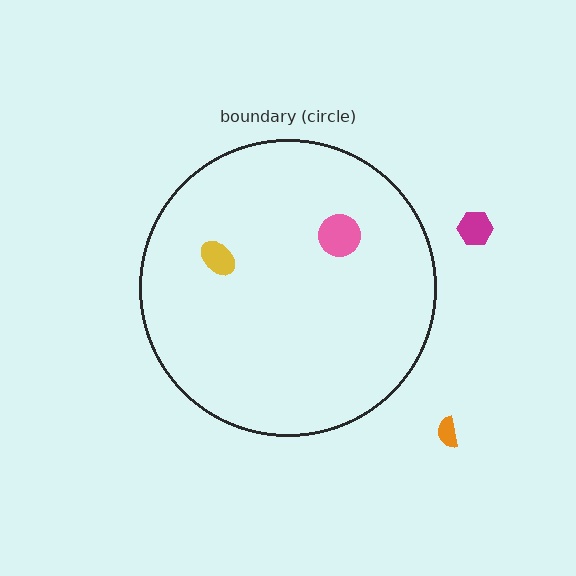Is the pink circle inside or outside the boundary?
Inside.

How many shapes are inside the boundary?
2 inside, 2 outside.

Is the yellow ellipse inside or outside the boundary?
Inside.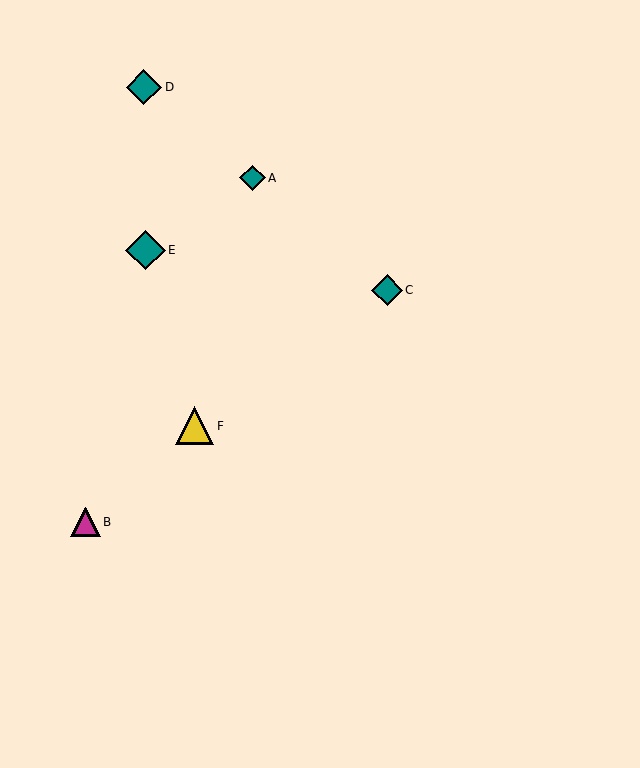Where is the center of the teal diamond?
The center of the teal diamond is at (144, 87).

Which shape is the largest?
The teal diamond (labeled E) is the largest.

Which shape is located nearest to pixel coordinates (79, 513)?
The magenta triangle (labeled B) at (85, 522) is nearest to that location.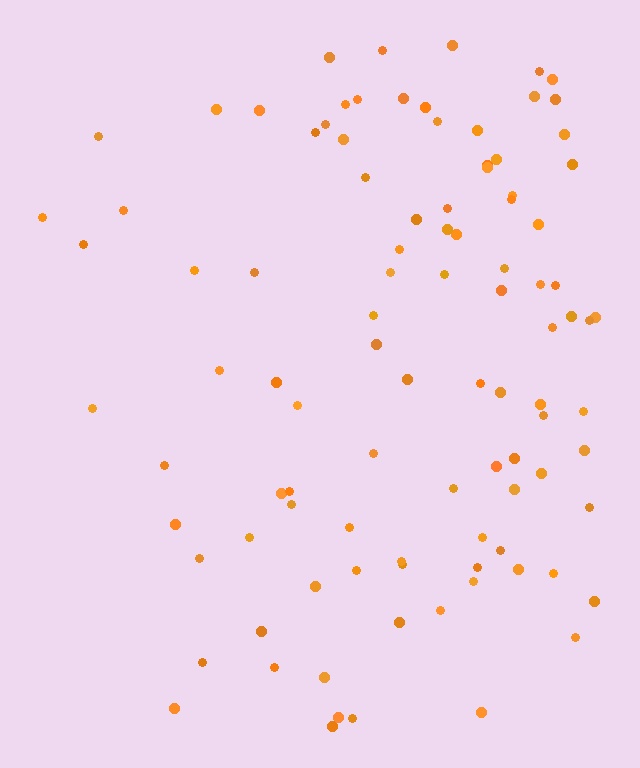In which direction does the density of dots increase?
From left to right, with the right side densest.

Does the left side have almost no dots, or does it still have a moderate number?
Still a moderate number, just noticeably fewer than the right.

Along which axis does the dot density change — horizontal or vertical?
Horizontal.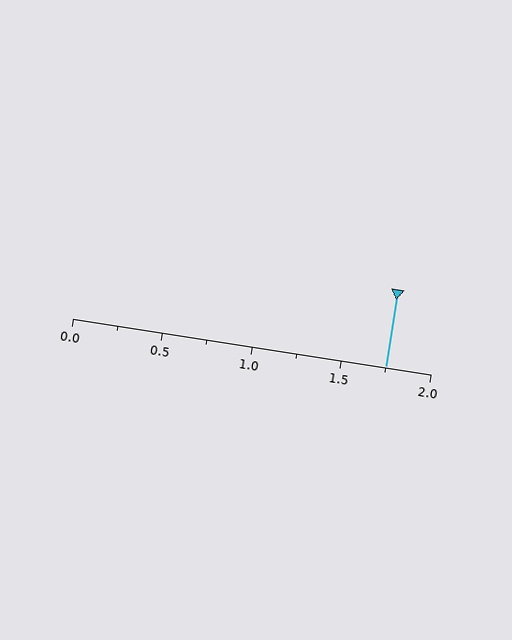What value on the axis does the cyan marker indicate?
The marker indicates approximately 1.75.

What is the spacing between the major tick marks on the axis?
The major ticks are spaced 0.5 apart.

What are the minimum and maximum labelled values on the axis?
The axis runs from 0.0 to 2.0.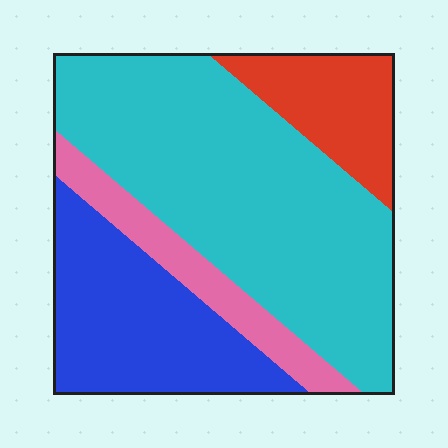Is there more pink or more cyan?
Cyan.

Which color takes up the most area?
Cyan, at roughly 50%.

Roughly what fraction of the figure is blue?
Blue takes up less than a quarter of the figure.